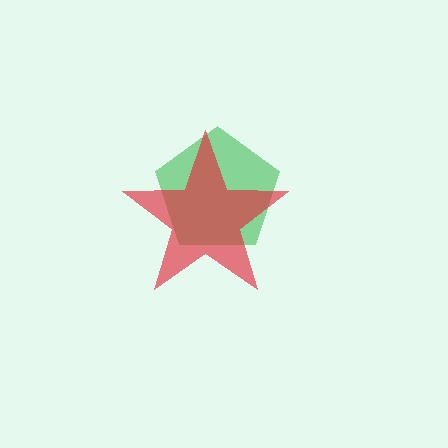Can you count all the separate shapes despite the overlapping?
Yes, there are 2 separate shapes.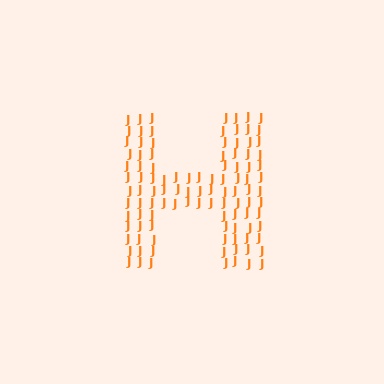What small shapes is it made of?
It is made of small letter J's.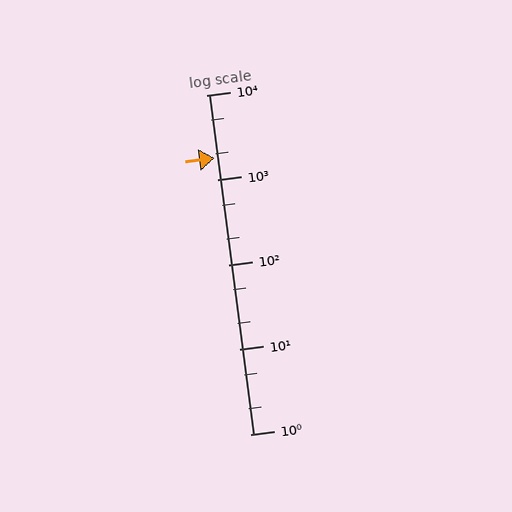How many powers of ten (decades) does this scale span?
The scale spans 4 decades, from 1 to 10000.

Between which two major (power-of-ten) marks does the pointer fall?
The pointer is between 1000 and 10000.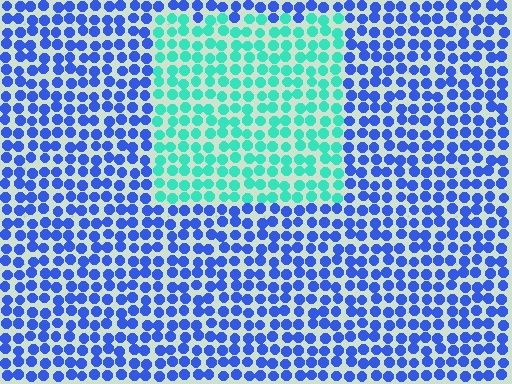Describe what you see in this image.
The image is filled with small blue elements in a uniform arrangement. A rectangle-shaped region is visible where the elements are tinted to a slightly different hue, forming a subtle color boundary.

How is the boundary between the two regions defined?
The boundary is defined purely by a slight shift in hue (about 61 degrees). Spacing, size, and orientation are identical on both sides.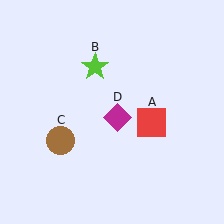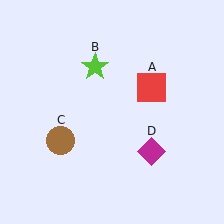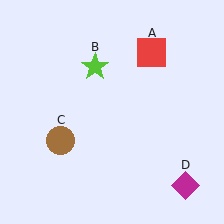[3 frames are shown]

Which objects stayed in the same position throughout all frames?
Lime star (object B) and brown circle (object C) remained stationary.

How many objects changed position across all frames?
2 objects changed position: red square (object A), magenta diamond (object D).